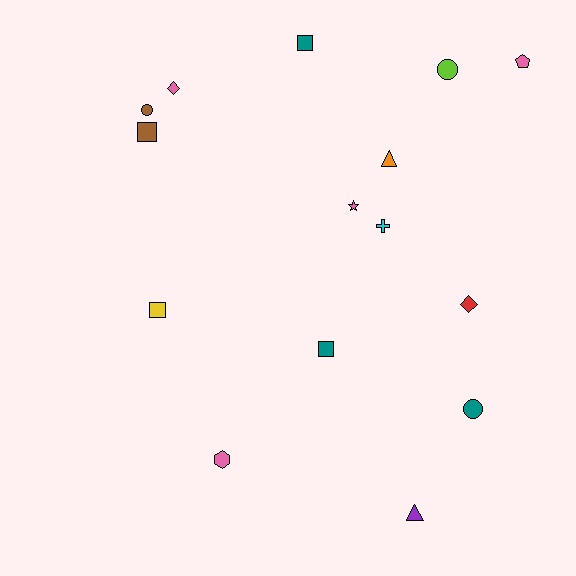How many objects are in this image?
There are 15 objects.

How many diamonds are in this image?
There are 2 diamonds.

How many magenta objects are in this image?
There are no magenta objects.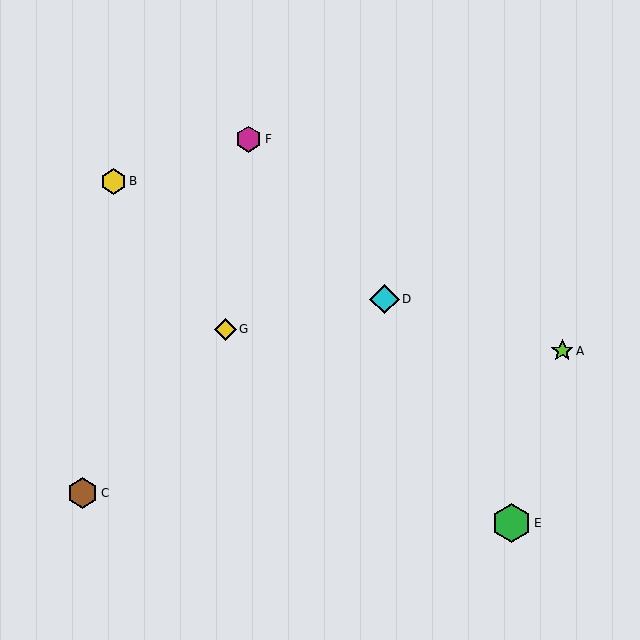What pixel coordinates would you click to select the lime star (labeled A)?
Click at (562, 351) to select the lime star A.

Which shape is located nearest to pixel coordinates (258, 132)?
The magenta hexagon (labeled F) at (249, 139) is nearest to that location.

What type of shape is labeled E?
Shape E is a green hexagon.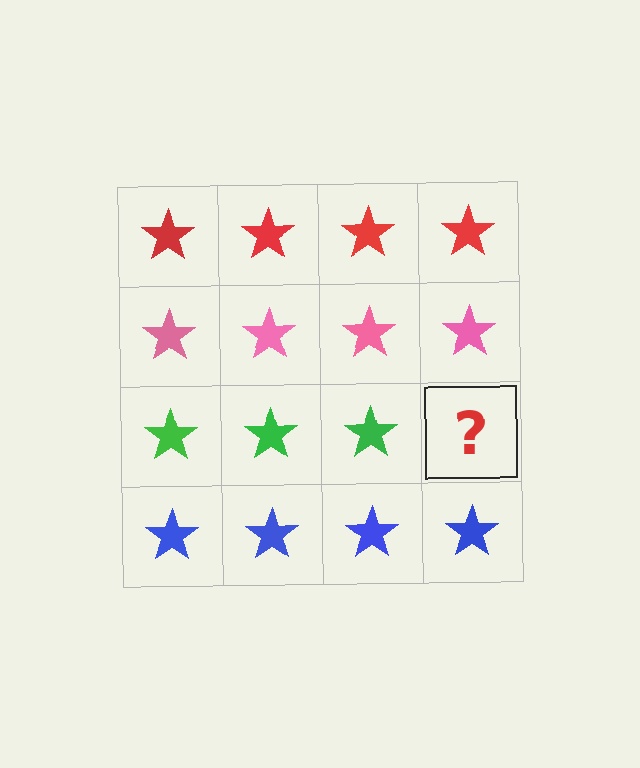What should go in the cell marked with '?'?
The missing cell should contain a green star.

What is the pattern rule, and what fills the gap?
The rule is that each row has a consistent color. The gap should be filled with a green star.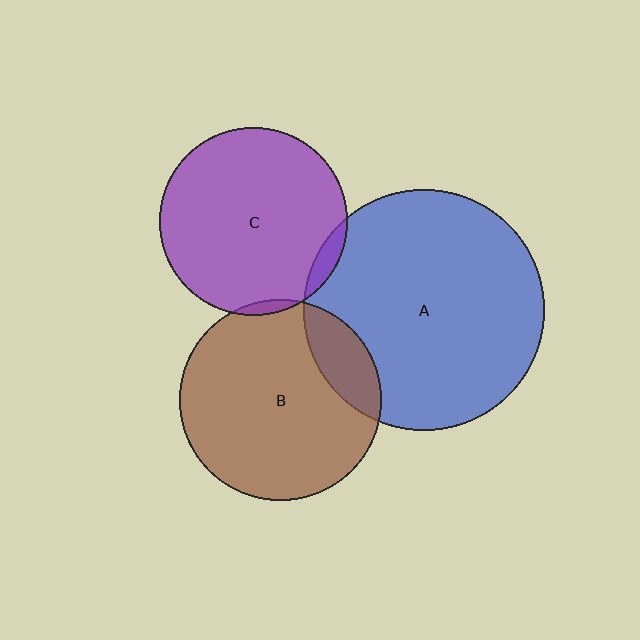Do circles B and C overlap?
Yes.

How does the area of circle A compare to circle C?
Approximately 1.6 times.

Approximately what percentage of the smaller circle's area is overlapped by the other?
Approximately 5%.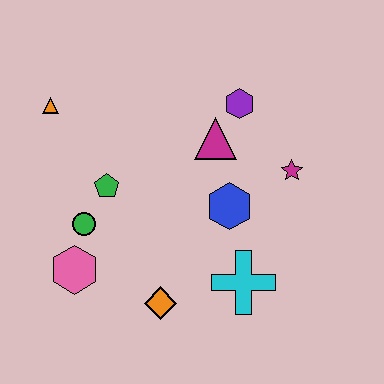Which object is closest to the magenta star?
The blue hexagon is closest to the magenta star.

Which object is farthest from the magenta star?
The orange triangle is farthest from the magenta star.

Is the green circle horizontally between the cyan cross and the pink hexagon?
Yes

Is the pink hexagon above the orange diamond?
Yes